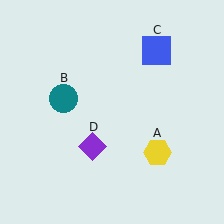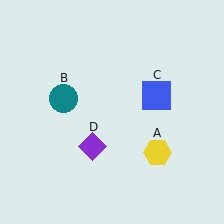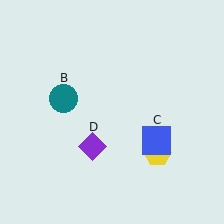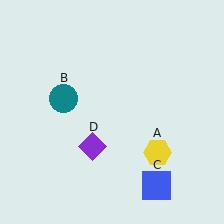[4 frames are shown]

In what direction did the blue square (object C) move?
The blue square (object C) moved down.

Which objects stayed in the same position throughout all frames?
Yellow hexagon (object A) and teal circle (object B) and purple diamond (object D) remained stationary.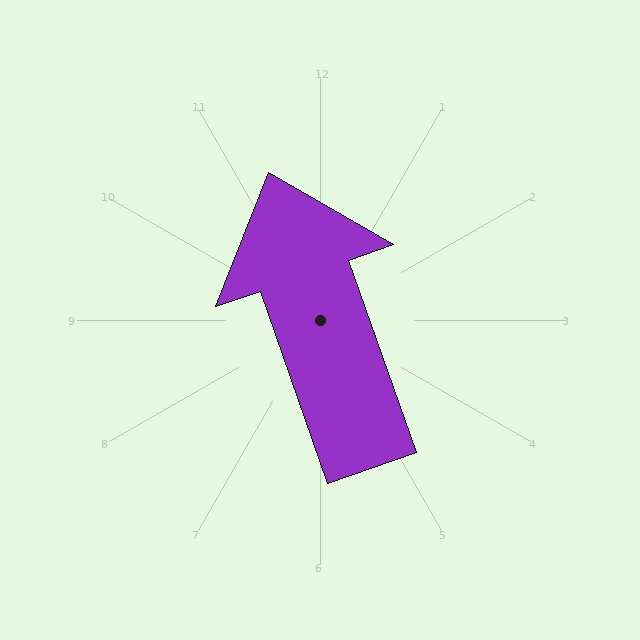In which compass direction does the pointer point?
North.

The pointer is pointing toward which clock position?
Roughly 11 o'clock.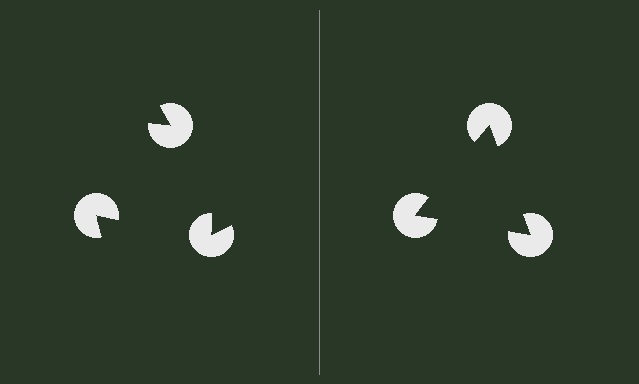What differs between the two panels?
The pac-man discs are positioned identically on both sides; only the wedge orientations differ. On the right they align to a triangle; on the left they are misaligned.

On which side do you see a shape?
An illusory triangle appears on the right side. On the left side the wedge cuts are rotated, so no coherent shape forms.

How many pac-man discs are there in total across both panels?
6 — 3 on each side.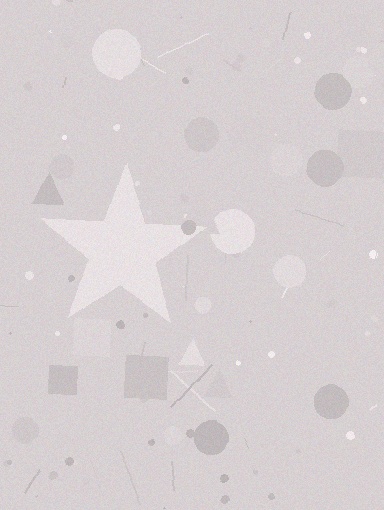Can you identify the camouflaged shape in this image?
The camouflaged shape is a star.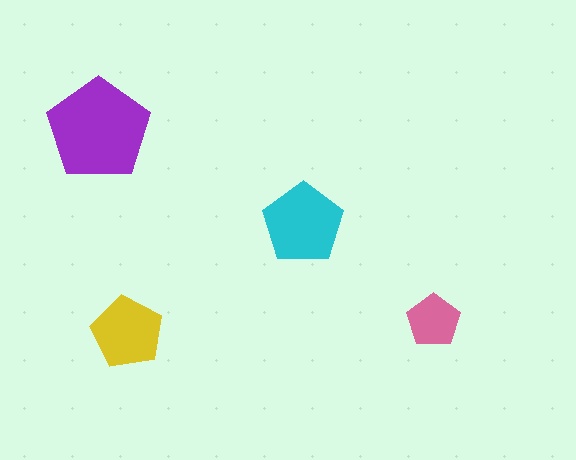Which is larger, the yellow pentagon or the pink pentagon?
The yellow one.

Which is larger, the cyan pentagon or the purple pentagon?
The purple one.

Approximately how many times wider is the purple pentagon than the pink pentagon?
About 2 times wider.